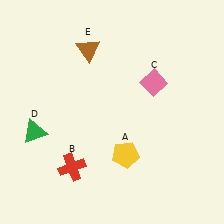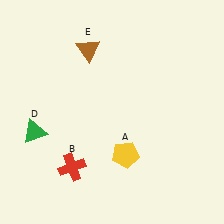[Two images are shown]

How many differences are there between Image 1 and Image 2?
There is 1 difference between the two images.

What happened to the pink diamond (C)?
The pink diamond (C) was removed in Image 2. It was in the top-right area of Image 1.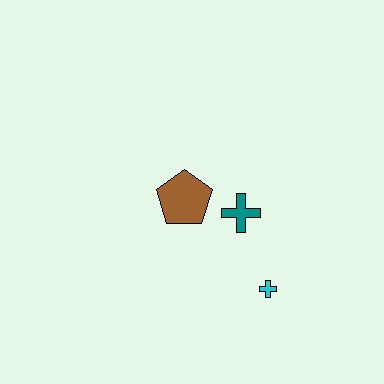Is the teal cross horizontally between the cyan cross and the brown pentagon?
Yes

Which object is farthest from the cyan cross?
The brown pentagon is farthest from the cyan cross.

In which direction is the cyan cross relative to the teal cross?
The cyan cross is below the teal cross.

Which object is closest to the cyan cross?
The teal cross is closest to the cyan cross.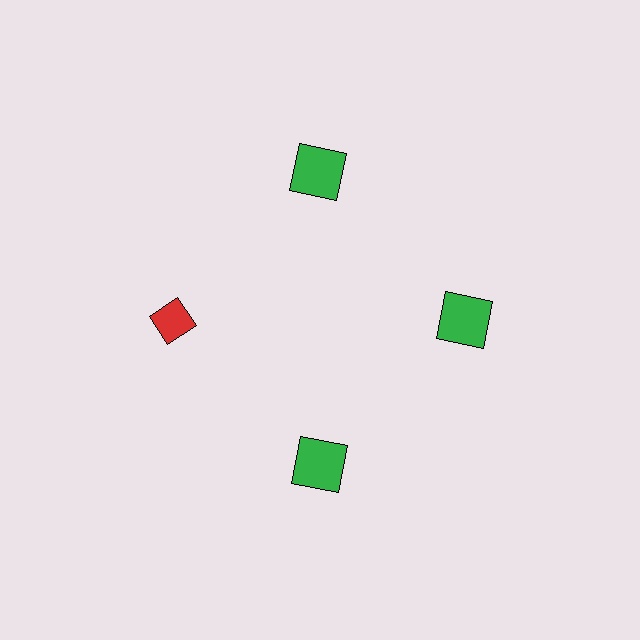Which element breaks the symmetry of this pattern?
The red diamond at roughly the 9 o'clock position breaks the symmetry. All other shapes are green squares.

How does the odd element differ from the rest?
It differs in both color (red instead of green) and shape (diamond instead of square).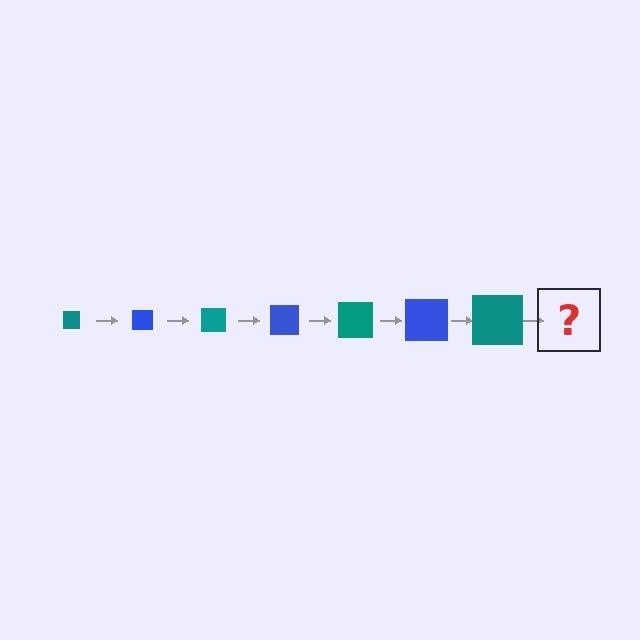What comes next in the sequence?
The next element should be a blue square, larger than the previous one.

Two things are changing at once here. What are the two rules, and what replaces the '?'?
The two rules are that the square grows larger each step and the color cycles through teal and blue. The '?' should be a blue square, larger than the previous one.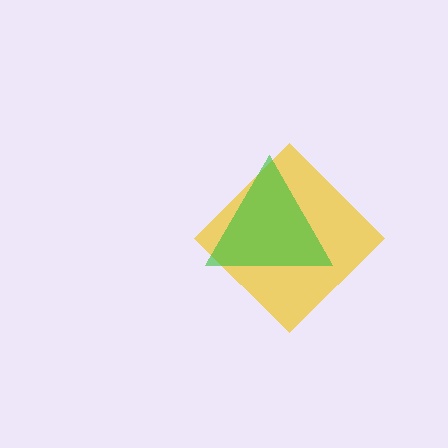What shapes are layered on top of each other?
The layered shapes are: a yellow diamond, a green triangle.